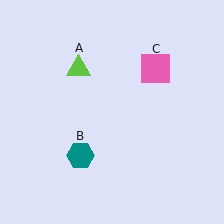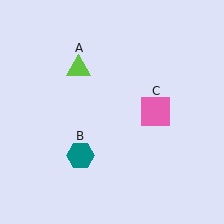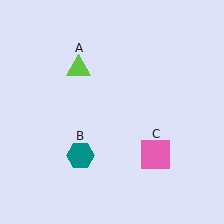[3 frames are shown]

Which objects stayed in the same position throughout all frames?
Lime triangle (object A) and teal hexagon (object B) remained stationary.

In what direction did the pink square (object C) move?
The pink square (object C) moved down.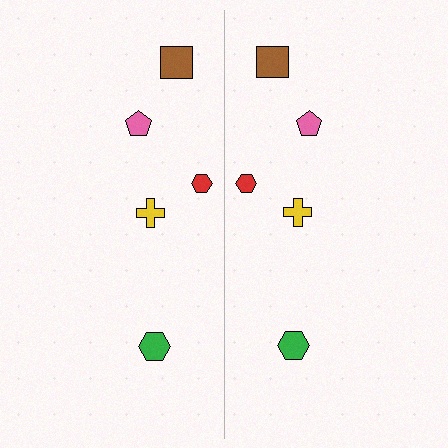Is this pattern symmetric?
Yes, this pattern has bilateral (reflection) symmetry.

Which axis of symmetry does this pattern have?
The pattern has a vertical axis of symmetry running through the center of the image.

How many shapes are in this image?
There are 10 shapes in this image.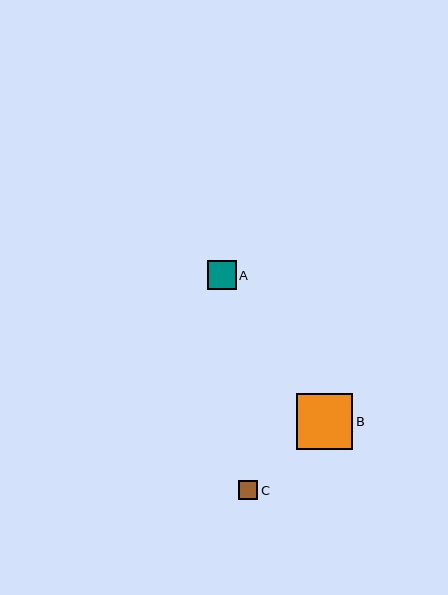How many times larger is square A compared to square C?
Square A is approximately 1.5 times the size of square C.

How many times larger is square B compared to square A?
Square B is approximately 1.9 times the size of square A.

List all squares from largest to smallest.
From largest to smallest: B, A, C.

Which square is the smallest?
Square C is the smallest with a size of approximately 19 pixels.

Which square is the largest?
Square B is the largest with a size of approximately 56 pixels.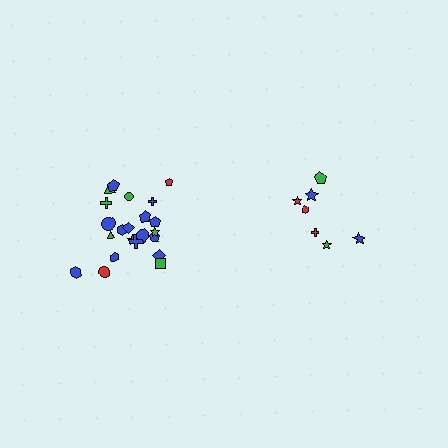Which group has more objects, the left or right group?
The left group.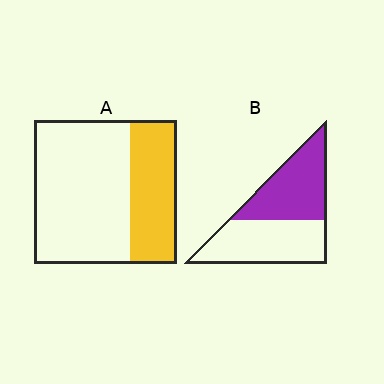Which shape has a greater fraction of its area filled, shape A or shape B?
Shape B.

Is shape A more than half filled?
No.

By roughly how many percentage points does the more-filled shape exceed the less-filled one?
By roughly 15 percentage points (B over A).